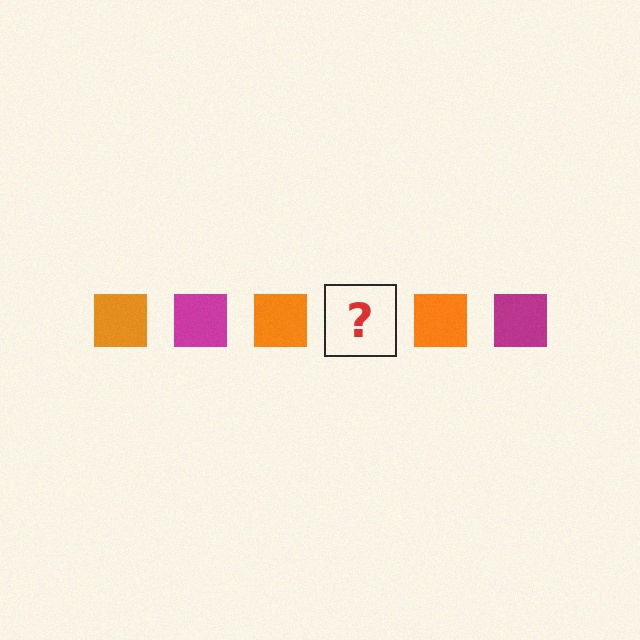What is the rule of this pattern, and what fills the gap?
The rule is that the pattern cycles through orange, magenta squares. The gap should be filled with a magenta square.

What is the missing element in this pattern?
The missing element is a magenta square.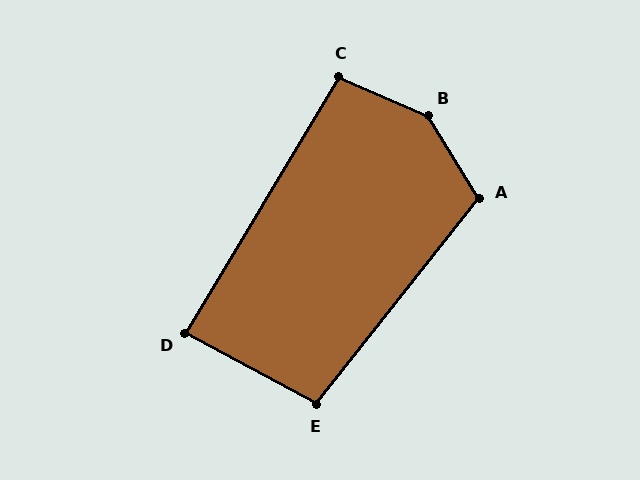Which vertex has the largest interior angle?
B, at approximately 146 degrees.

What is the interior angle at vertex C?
Approximately 97 degrees (obtuse).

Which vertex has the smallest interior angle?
D, at approximately 87 degrees.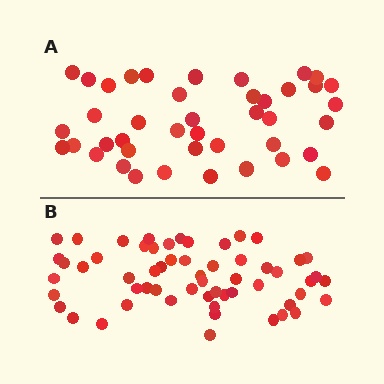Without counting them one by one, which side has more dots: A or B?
Region B (the bottom region) has more dots.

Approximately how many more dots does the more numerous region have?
Region B has approximately 15 more dots than region A.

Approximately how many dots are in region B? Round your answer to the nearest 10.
About 60 dots. (The exact count is 58, which rounds to 60.)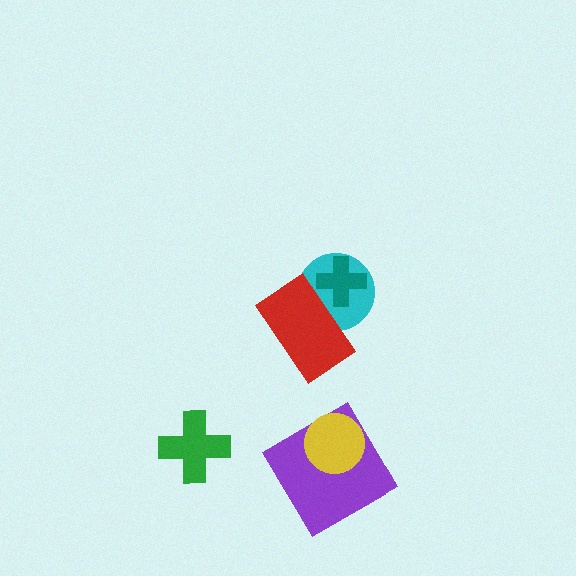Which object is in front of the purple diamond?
The yellow circle is in front of the purple diamond.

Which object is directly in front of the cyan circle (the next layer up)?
The red rectangle is directly in front of the cyan circle.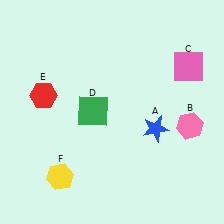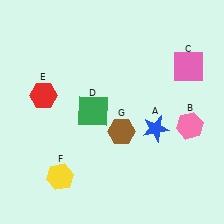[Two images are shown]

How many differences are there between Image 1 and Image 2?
There is 1 difference between the two images.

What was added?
A brown hexagon (G) was added in Image 2.